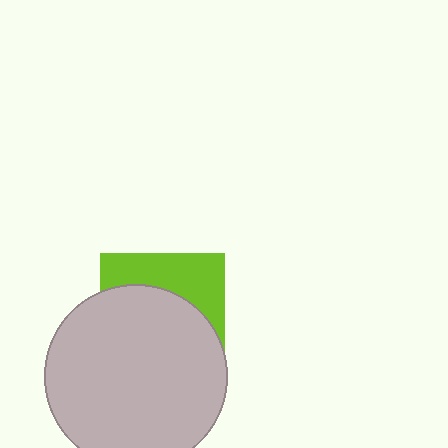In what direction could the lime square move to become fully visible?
The lime square could move up. That would shift it out from behind the light gray circle entirely.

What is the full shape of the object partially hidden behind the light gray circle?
The partially hidden object is a lime square.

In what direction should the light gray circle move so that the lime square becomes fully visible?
The light gray circle should move down. That is the shortest direction to clear the overlap and leave the lime square fully visible.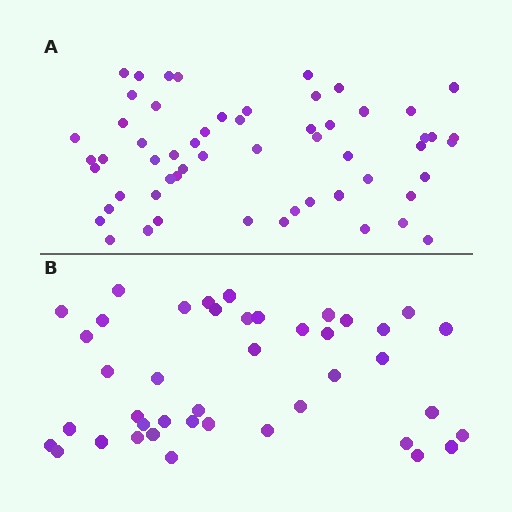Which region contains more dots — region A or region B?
Region A (the top region) has more dots.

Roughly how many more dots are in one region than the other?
Region A has approximately 15 more dots than region B.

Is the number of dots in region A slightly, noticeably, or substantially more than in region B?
Region A has noticeably more, but not dramatically so. The ratio is roughly 1.4 to 1.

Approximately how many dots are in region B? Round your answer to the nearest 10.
About 40 dots. (The exact count is 42, which rounds to 40.)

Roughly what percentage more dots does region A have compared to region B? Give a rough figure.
About 35% more.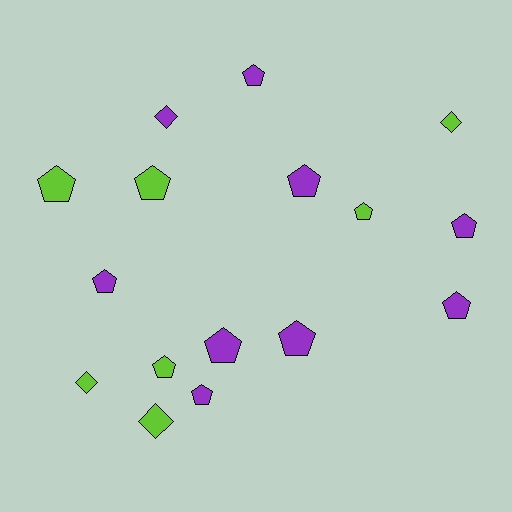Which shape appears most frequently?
Pentagon, with 12 objects.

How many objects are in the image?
There are 16 objects.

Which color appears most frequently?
Purple, with 9 objects.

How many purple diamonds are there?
There is 1 purple diamond.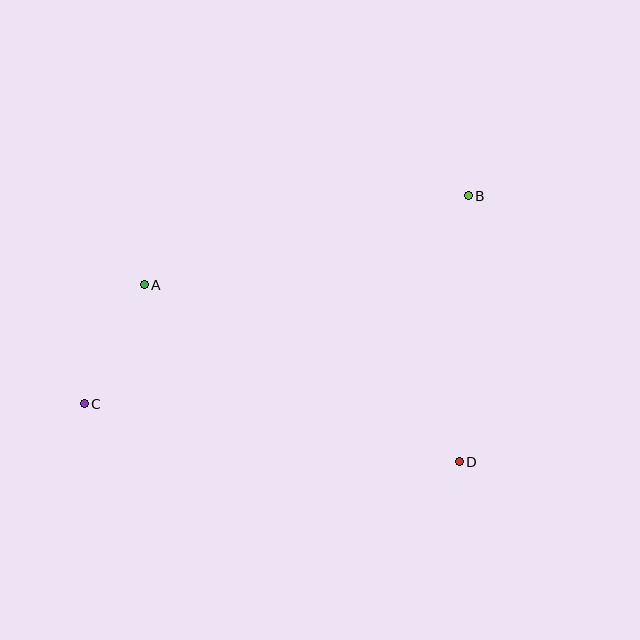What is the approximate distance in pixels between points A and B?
The distance between A and B is approximately 336 pixels.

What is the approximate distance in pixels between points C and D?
The distance between C and D is approximately 379 pixels.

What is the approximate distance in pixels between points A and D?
The distance between A and D is approximately 361 pixels.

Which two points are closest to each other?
Points A and C are closest to each other.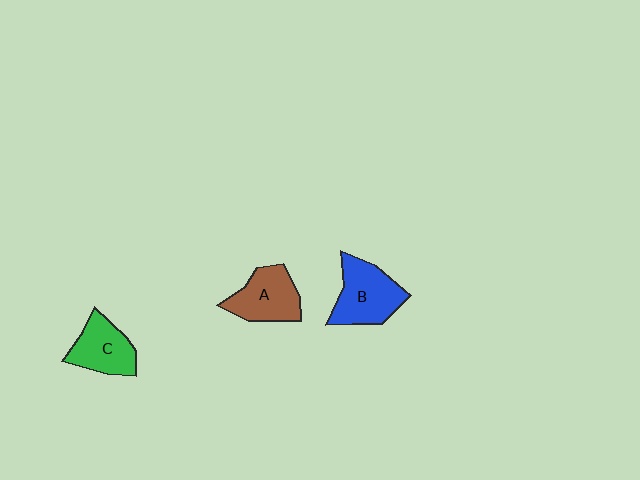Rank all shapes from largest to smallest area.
From largest to smallest: B (blue), A (brown), C (green).